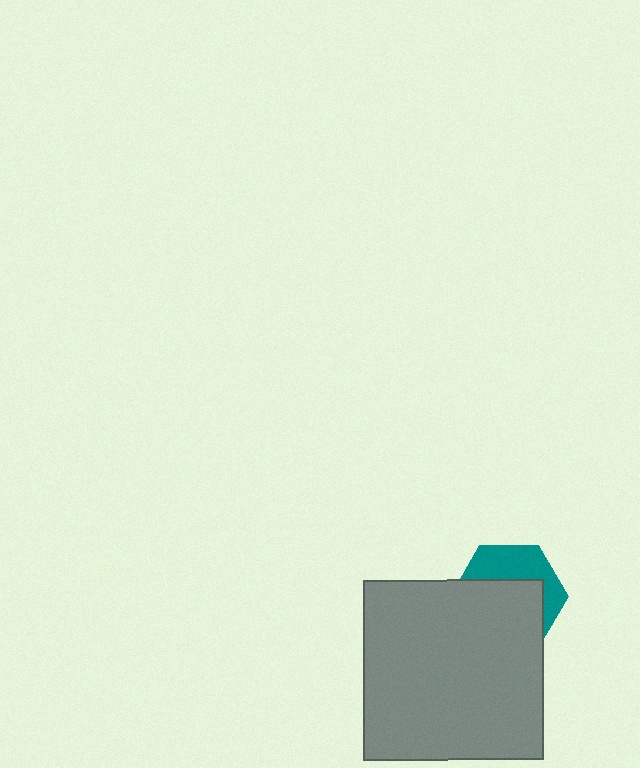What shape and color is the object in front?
The object in front is a gray square.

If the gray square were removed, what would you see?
You would see the complete teal hexagon.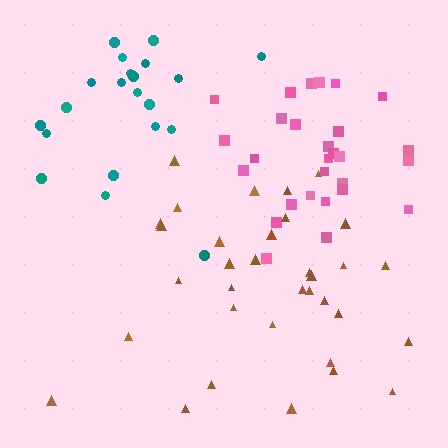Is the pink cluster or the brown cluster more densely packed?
Pink.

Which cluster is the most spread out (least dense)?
Brown.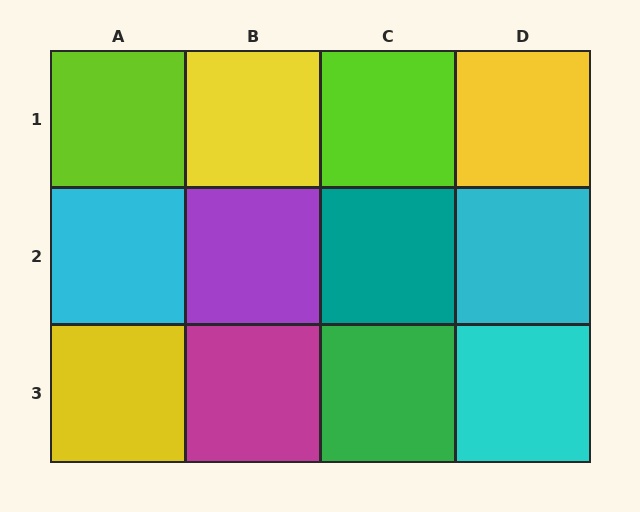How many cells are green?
1 cell is green.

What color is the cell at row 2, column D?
Cyan.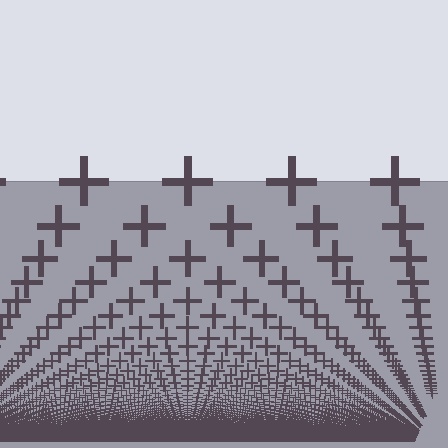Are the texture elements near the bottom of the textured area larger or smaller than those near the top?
Smaller. The gradient is inverted — elements near the bottom are smaller and denser.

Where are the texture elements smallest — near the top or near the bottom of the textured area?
Near the bottom.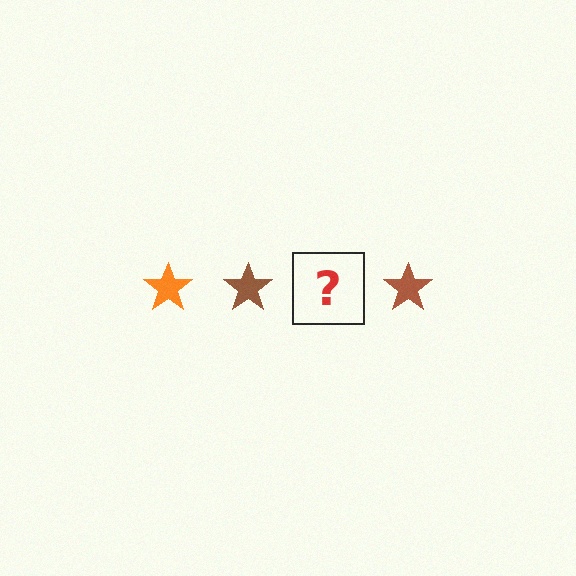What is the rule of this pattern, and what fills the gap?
The rule is that the pattern cycles through orange, brown stars. The gap should be filled with an orange star.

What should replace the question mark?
The question mark should be replaced with an orange star.